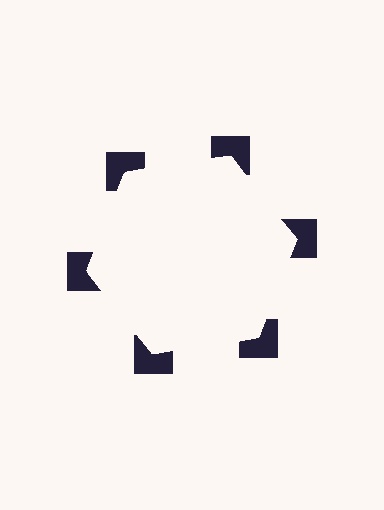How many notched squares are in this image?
There are 6 — one at each vertex of the illusory hexagon.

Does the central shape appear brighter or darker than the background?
It typically appears slightly brighter than the background, even though no actual brightness change is drawn.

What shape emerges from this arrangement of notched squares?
An illusory hexagon — its edges are inferred from the aligned wedge cuts in the notched squares, not physically drawn.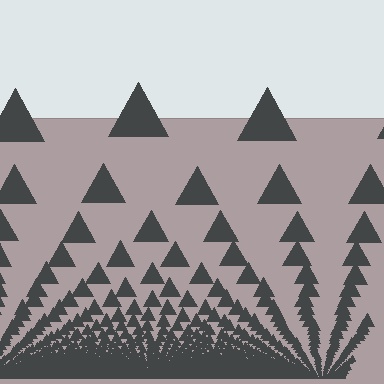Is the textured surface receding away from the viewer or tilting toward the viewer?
The surface appears to tilt toward the viewer. Texture elements get larger and sparser toward the top.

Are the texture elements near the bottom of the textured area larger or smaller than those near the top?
Smaller. The gradient is inverted — elements near the bottom are smaller and denser.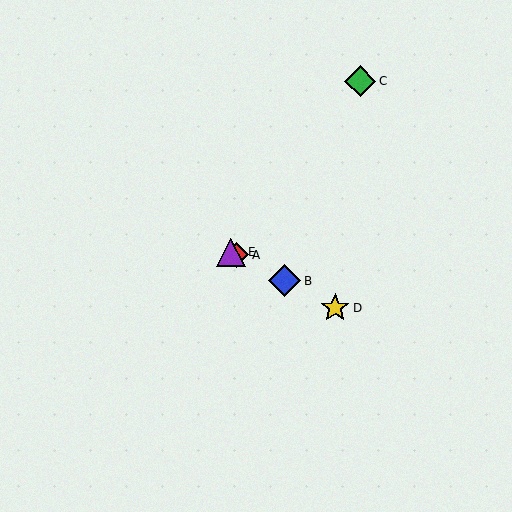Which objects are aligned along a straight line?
Objects A, B, D, E are aligned along a straight line.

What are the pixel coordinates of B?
Object B is at (285, 281).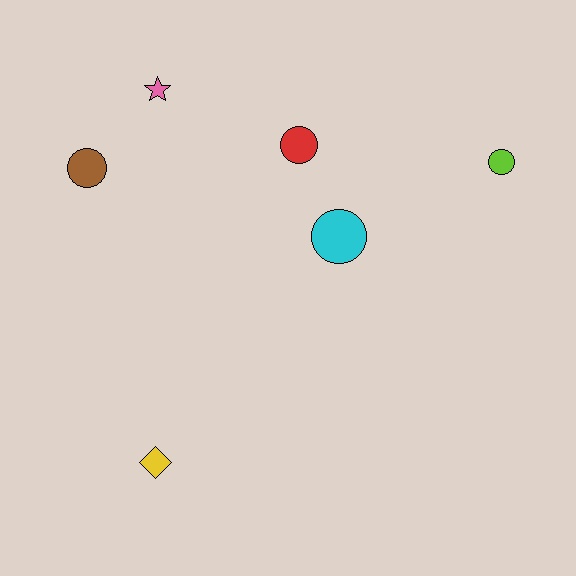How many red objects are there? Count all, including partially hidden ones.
There is 1 red object.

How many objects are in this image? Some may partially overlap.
There are 6 objects.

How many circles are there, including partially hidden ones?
There are 4 circles.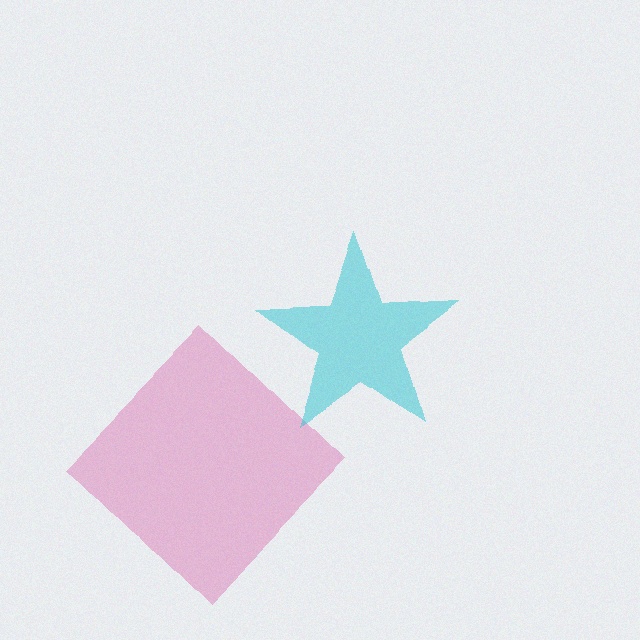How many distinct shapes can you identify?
There are 2 distinct shapes: a pink diamond, a cyan star.